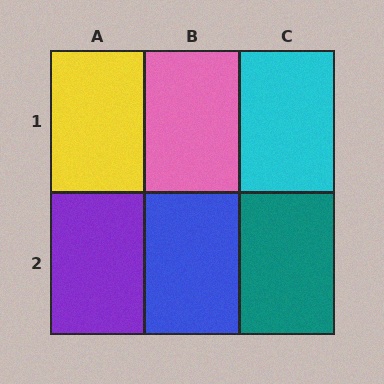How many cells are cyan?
1 cell is cyan.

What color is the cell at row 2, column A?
Purple.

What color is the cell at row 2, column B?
Blue.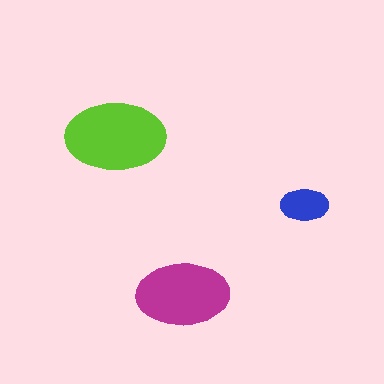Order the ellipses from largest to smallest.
the lime one, the magenta one, the blue one.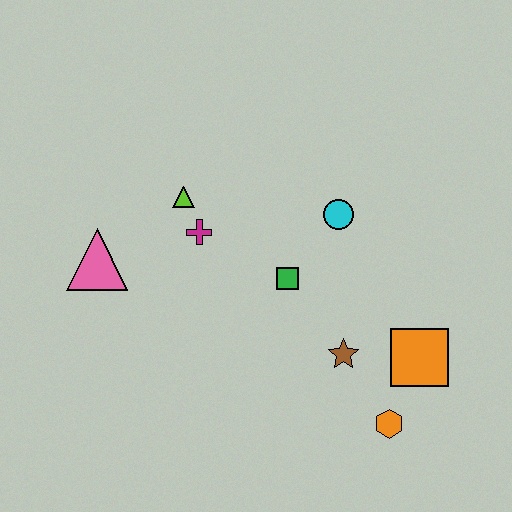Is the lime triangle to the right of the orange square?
No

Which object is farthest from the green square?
The pink triangle is farthest from the green square.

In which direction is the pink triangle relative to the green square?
The pink triangle is to the left of the green square.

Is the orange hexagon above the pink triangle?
No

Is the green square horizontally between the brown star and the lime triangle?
Yes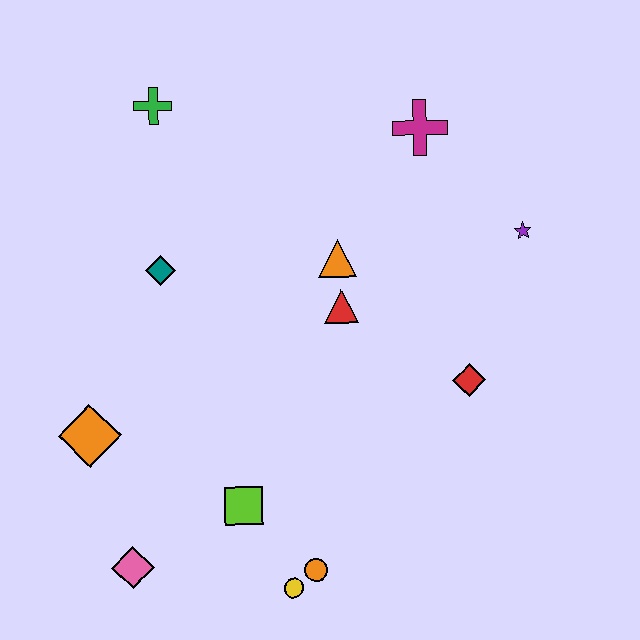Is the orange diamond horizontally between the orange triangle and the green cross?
No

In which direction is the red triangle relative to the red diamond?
The red triangle is to the left of the red diamond.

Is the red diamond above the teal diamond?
No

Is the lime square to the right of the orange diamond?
Yes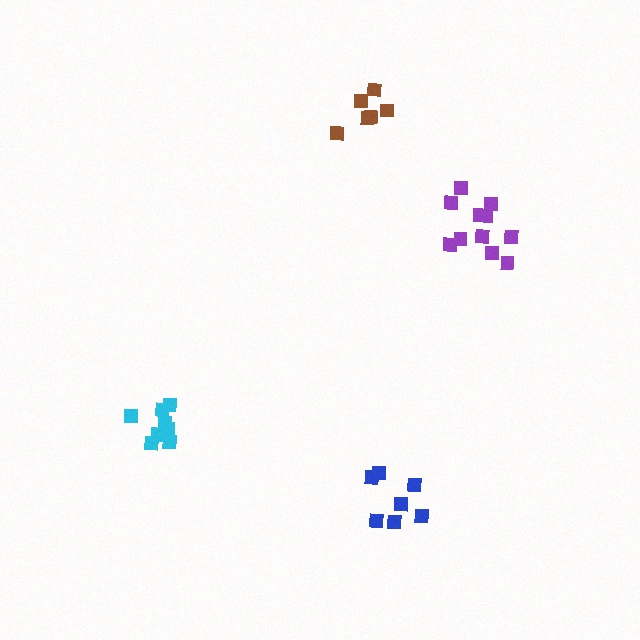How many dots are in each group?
Group 1: 8 dots, Group 2: 7 dots, Group 3: 11 dots, Group 4: 6 dots (32 total).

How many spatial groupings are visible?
There are 4 spatial groupings.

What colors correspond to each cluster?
The clusters are colored: cyan, blue, purple, brown.